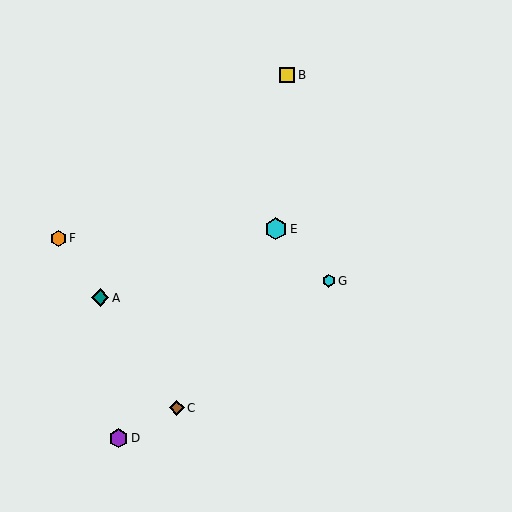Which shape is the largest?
The cyan hexagon (labeled E) is the largest.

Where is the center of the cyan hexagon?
The center of the cyan hexagon is at (276, 229).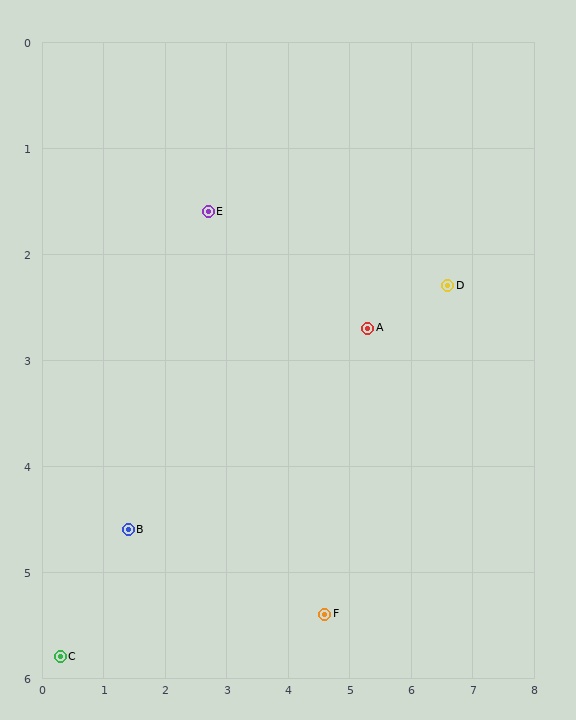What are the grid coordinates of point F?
Point F is at approximately (4.6, 5.4).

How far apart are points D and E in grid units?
Points D and E are about 4.0 grid units apart.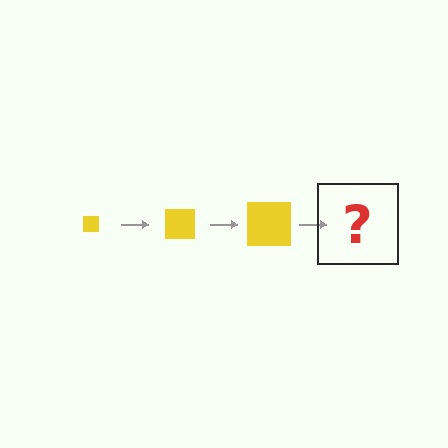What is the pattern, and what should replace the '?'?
The pattern is that the square gets progressively larger each step. The '?' should be a yellow square, larger than the previous one.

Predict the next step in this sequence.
The next step is a yellow square, larger than the previous one.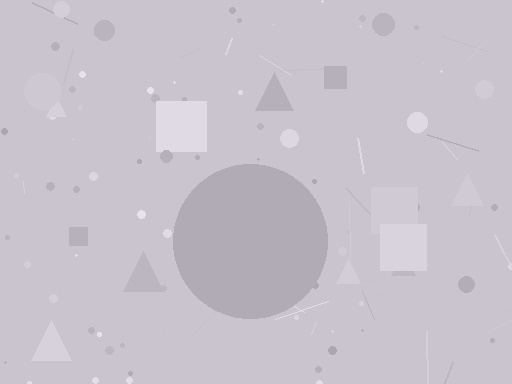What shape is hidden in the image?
A circle is hidden in the image.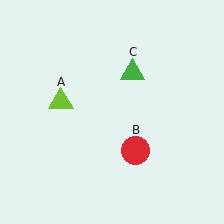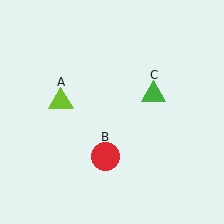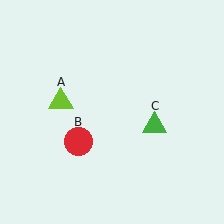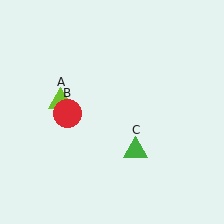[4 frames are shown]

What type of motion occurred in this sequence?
The red circle (object B), green triangle (object C) rotated clockwise around the center of the scene.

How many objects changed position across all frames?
2 objects changed position: red circle (object B), green triangle (object C).